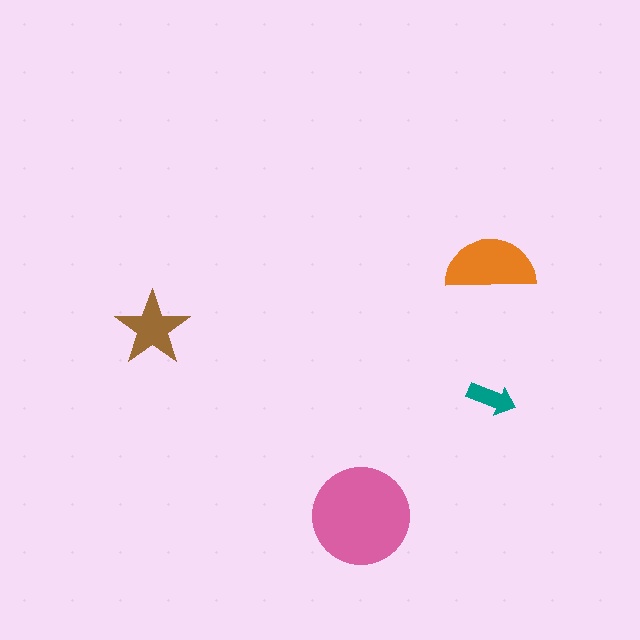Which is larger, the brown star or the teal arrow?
The brown star.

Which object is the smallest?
The teal arrow.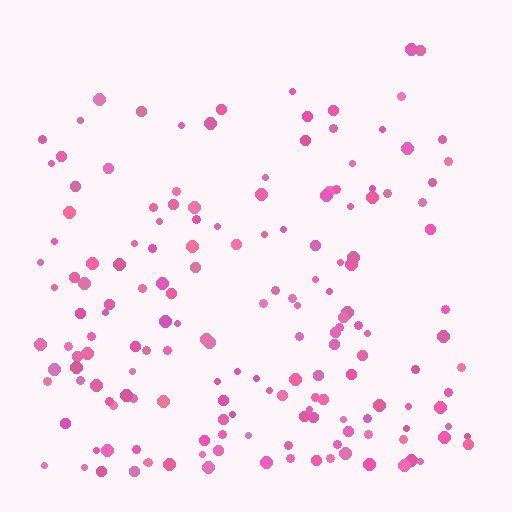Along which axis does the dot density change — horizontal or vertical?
Vertical.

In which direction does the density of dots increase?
From top to bottom, with the bottom side densest.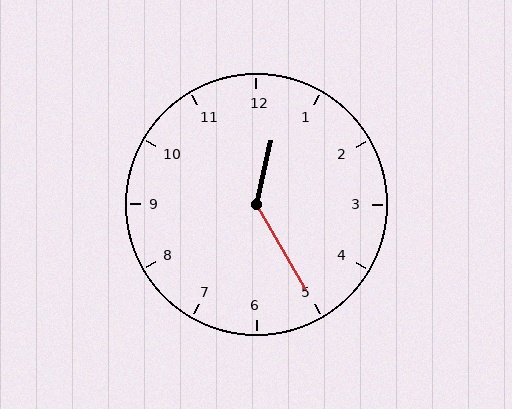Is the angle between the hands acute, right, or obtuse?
It is obtuse.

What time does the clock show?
12:25.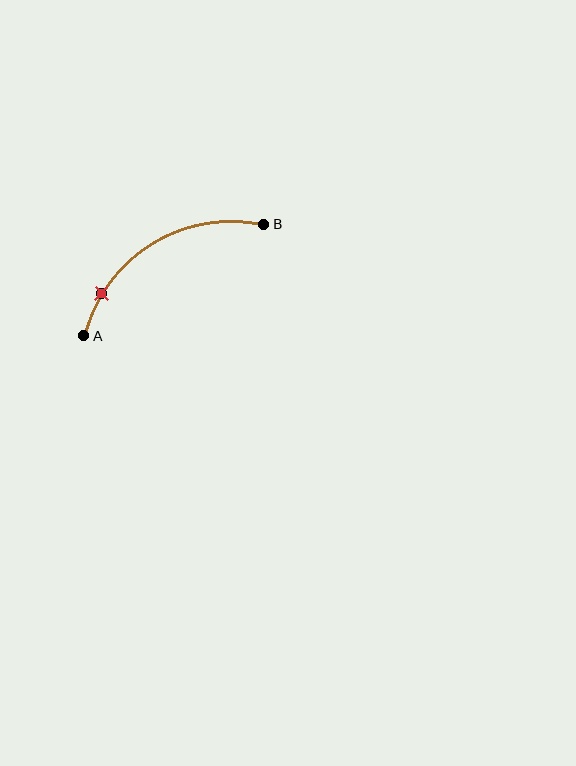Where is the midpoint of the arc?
The arc midpoint is the point on the curve farthest from the straight line joining A and B. It sits above that line.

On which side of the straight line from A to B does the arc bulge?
The arc bulges above the straight line connecting A and B.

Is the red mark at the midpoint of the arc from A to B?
No. The red mark lies on the arc but is closer to endpoint A. The arc midpoint would be at the point on the curve equidistant along the arc from both A and B.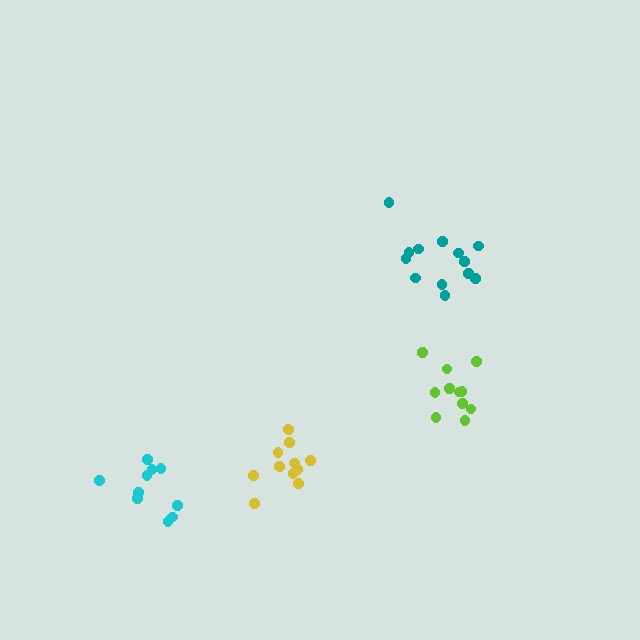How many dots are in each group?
Group 1: 11 dots, Group 2: 13 dots, Group 3: 11 dots, Group 4: 10 dots (45 total).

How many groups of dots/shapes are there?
There are 4 groups.